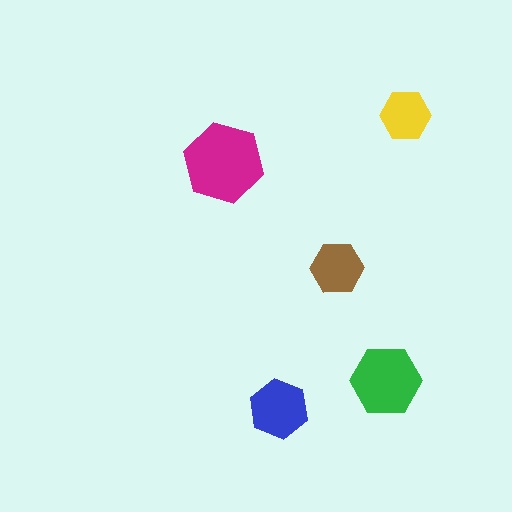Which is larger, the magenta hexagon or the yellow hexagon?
The magenta one.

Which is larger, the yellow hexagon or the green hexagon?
The green one.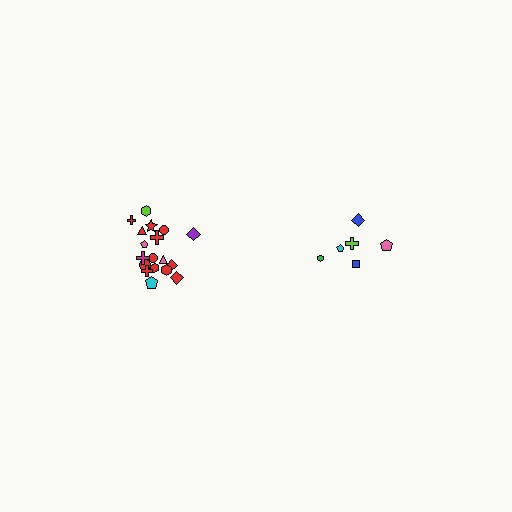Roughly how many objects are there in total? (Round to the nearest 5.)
Roughly 25 objects in total.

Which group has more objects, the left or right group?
The left group.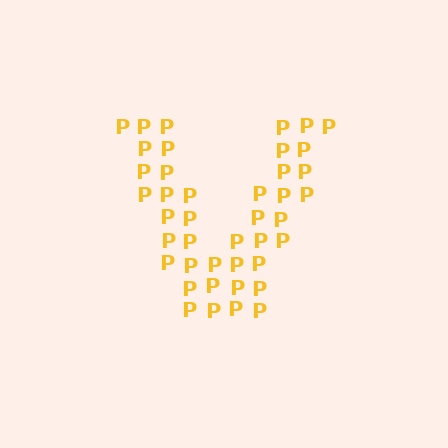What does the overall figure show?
The overall figure shows the letter V.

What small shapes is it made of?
It is made of small letter P's.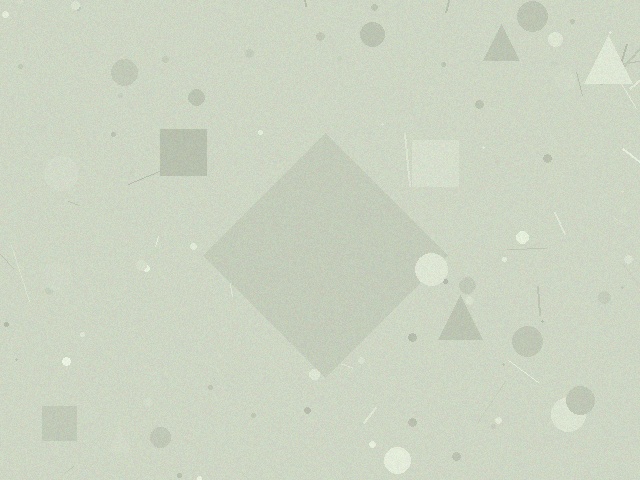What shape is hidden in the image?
A diamond is hidden in the image.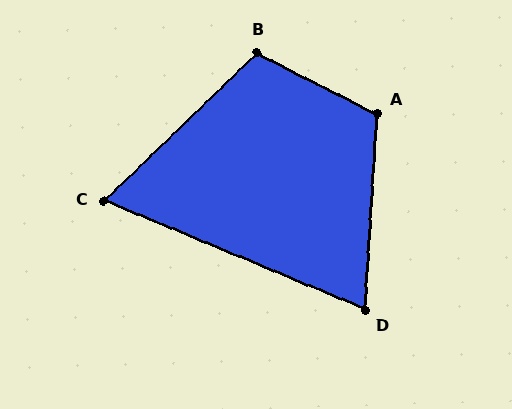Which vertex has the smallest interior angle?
C, at approximately 67 degrees.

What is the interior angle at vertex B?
Approximately 109 degrees (obtuse).